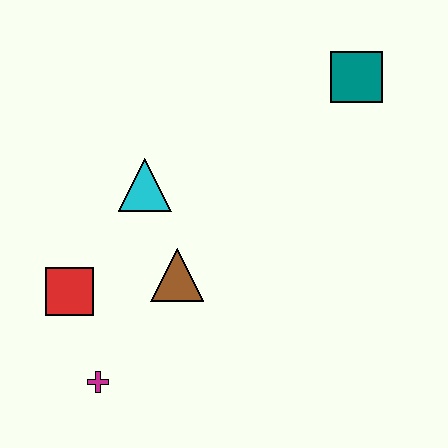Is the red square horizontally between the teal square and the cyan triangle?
No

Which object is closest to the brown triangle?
The cyan triangle is closest to the brown triangle.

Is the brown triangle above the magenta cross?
Yes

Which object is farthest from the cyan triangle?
The teal square is farthest from the cyan triangle.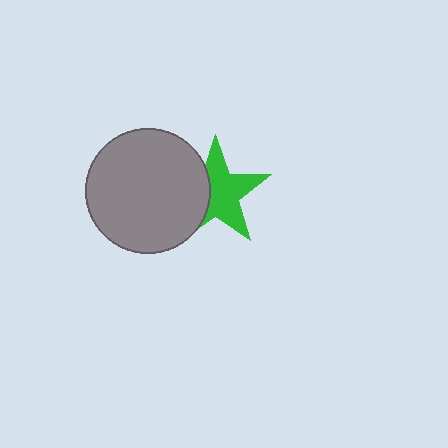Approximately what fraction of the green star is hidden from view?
Roughly 36% of the green star is hidden behind the gray circle.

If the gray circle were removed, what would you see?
You would see the complete green star.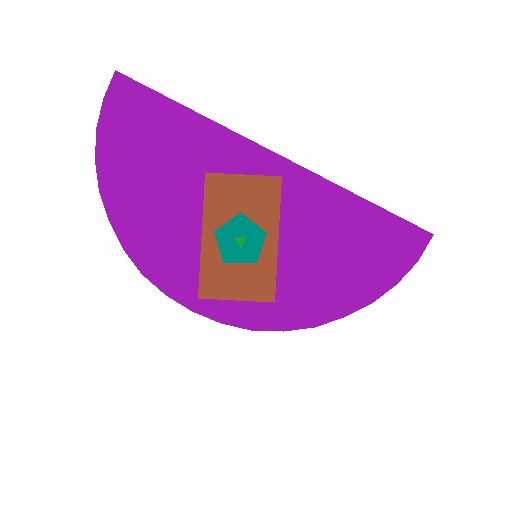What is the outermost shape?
The purple semicircle.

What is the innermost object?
The green triangle.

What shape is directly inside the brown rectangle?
The teal pentagon.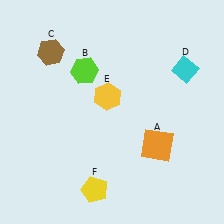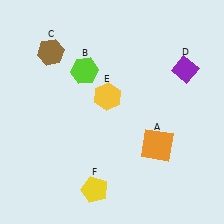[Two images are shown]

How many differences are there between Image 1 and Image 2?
There is 1 difference between the two images.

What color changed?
The diamond (D) changed from cyan in Image 1 to purple in Image 2.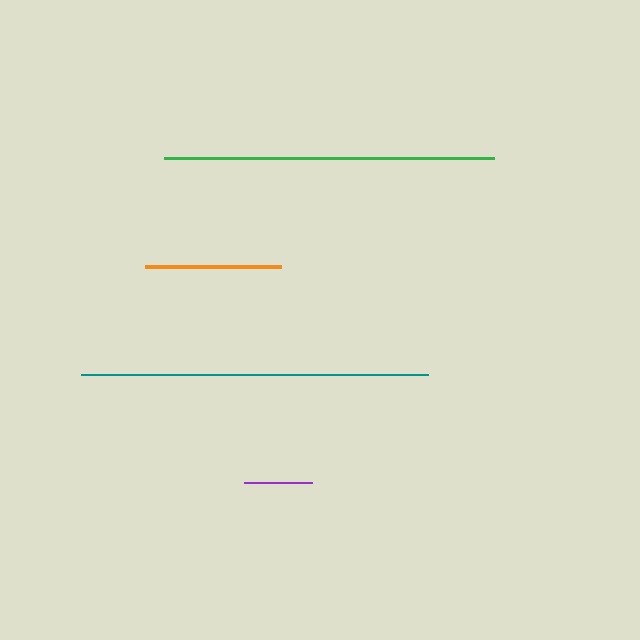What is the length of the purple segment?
The purple segment is approximately 68 pixels long.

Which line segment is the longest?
The teal line is the longest at approximately 348 pixels.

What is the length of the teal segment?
The teal segment is approximately 348 pixels long.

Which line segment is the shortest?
The purple line is the shortest at approximately 68 pixels.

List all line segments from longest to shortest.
From longest to shortest: teal, green, orange, purple.